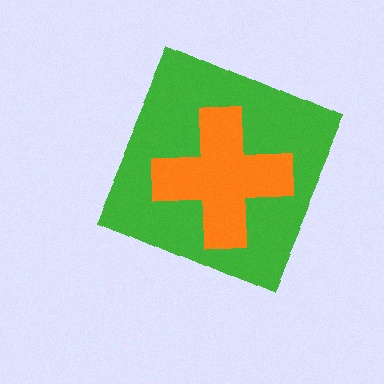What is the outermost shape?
The green diamond.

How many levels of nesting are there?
2.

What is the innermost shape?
The orange cross.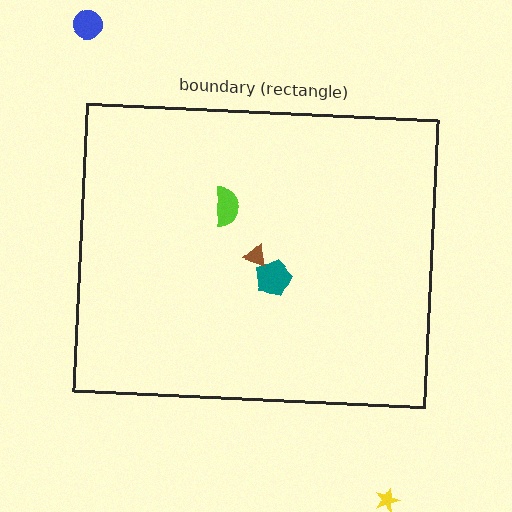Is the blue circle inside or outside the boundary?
Outside.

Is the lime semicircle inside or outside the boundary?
Inside.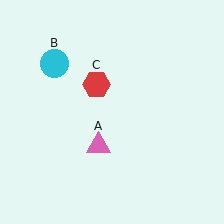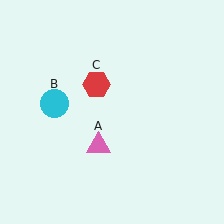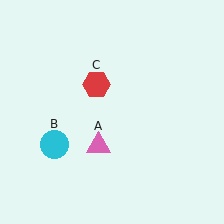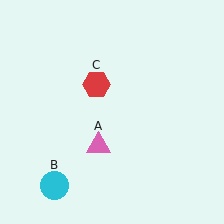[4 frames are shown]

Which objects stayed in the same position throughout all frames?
Pink triangle (object A) and red hexagon (object C) remained stationary.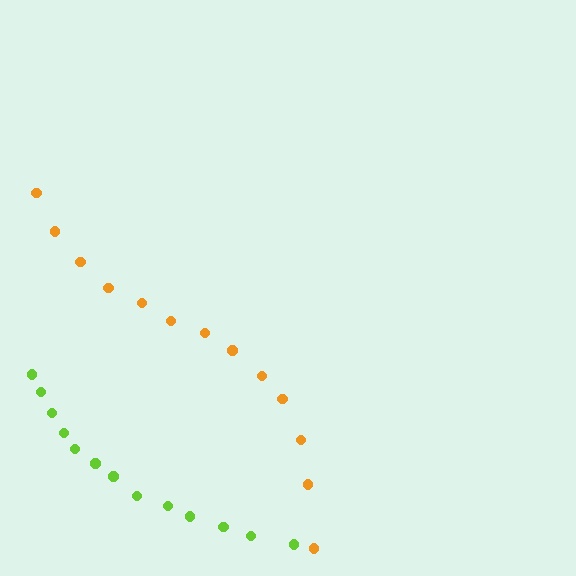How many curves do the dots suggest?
There are 2 distinct paths.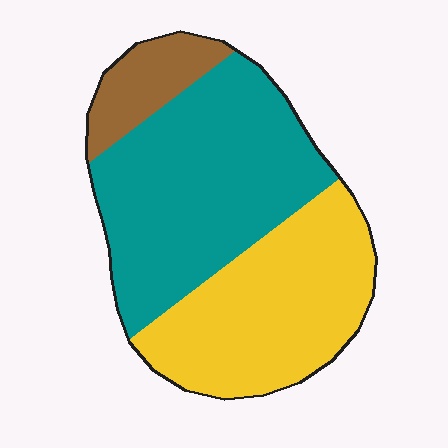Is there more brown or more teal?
Teal.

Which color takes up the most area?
Teal, at roughly 50%.